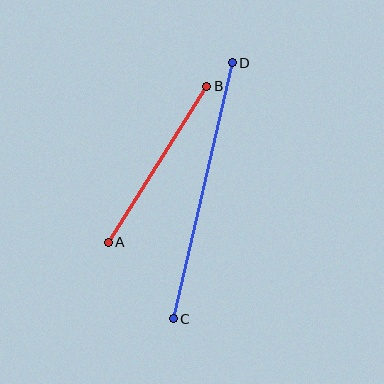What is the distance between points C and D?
The distance is approximately 262 pixels.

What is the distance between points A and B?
The distance is approximately 185 pixels.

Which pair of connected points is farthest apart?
Points C and D are farthest apart.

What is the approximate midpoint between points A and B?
The midpoint is at approximately (157, 164) pixels.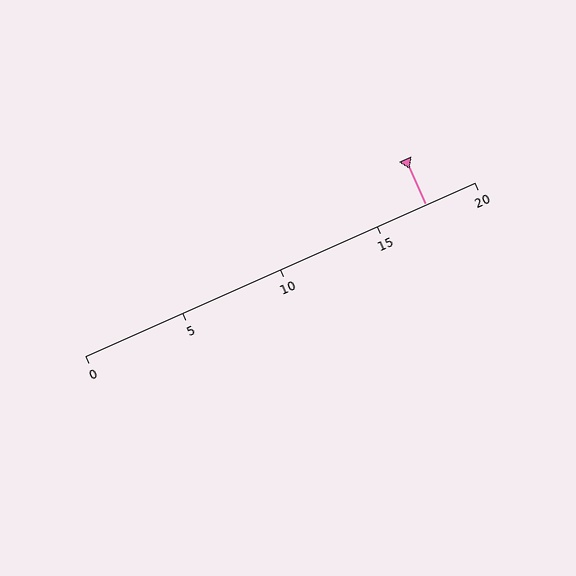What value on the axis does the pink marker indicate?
The marker indicates approximately 17.5.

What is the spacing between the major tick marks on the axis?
The major ticks are spaced 5 apart.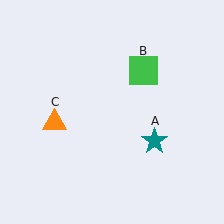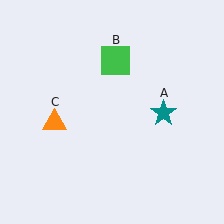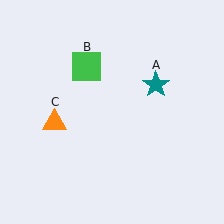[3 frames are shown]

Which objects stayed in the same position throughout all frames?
Orange triangle (object C) remained stationary.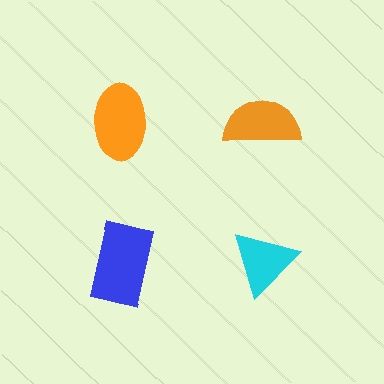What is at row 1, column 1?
An orange ellipse.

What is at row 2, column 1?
A blue rectangle.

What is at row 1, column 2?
An orange semicircle.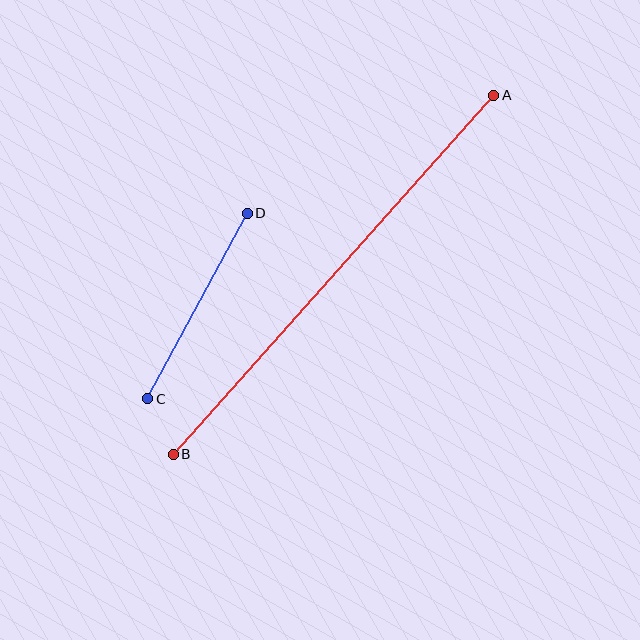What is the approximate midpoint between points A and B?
The midpoint is at approximately (334, 275) pixels.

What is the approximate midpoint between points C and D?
The midpoint is at approximately (198, 306) pixels.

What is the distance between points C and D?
The distance is approximately 211 pixels.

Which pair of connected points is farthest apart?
Points A and B are farthest apart.